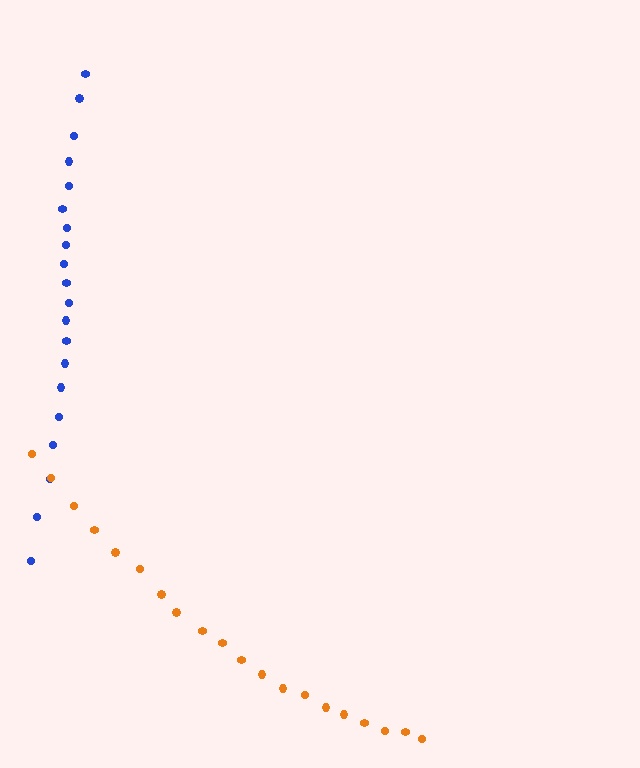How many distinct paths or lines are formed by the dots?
There are 2 distinct paths.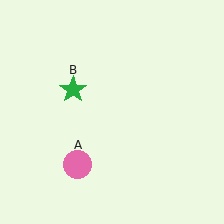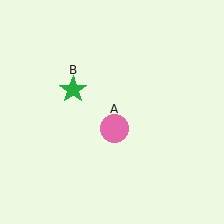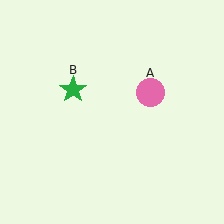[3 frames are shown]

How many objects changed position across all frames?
1 object changed position: pink circle (object A).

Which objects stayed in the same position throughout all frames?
Green star (object B) remained stationary.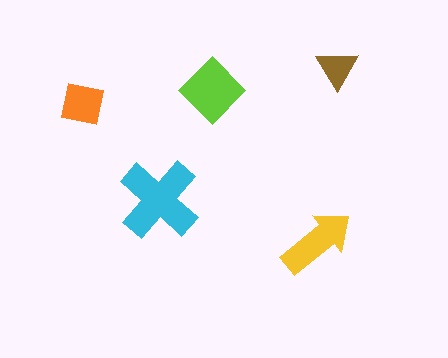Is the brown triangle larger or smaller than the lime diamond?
Smaller.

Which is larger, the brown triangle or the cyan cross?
The cyan cross.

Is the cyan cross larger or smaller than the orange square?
Larger.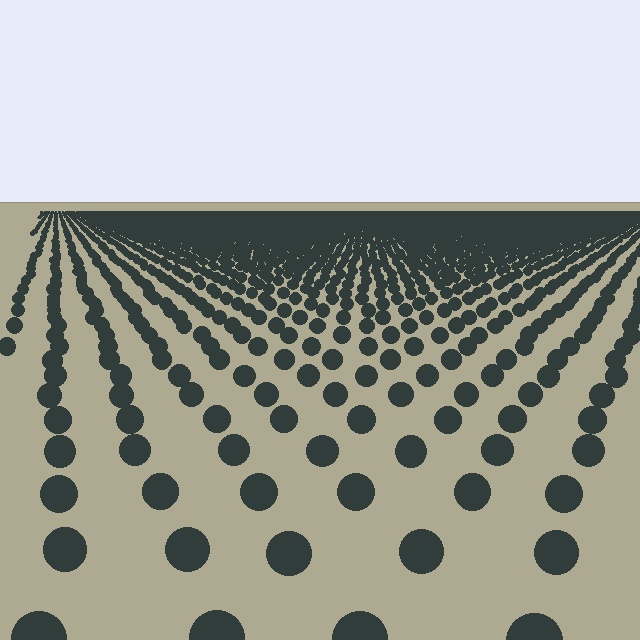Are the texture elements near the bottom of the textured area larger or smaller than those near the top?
Larger. Near the bottom, elements are closer to the viewer and appear at a bigger on-screen size.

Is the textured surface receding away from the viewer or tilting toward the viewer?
The surface is receding away from the viewer. Texture elements get smaller and denser toward the top.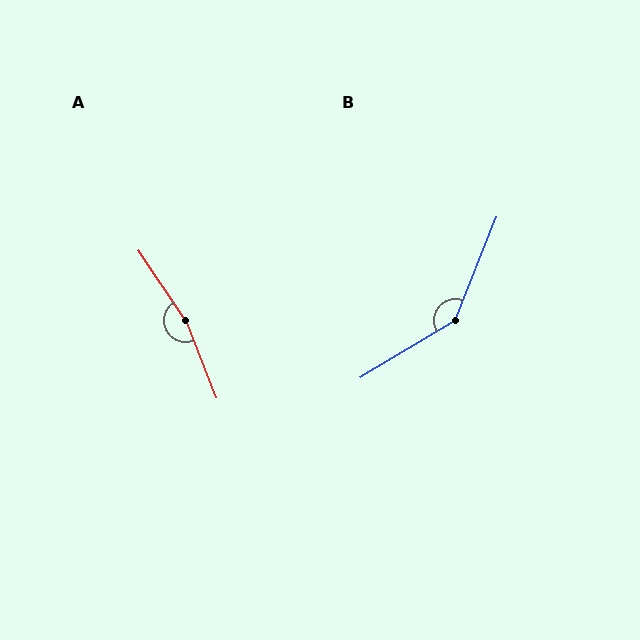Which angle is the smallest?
B, at approximately 143 degrees.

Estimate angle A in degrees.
Approximately 168 degrees.